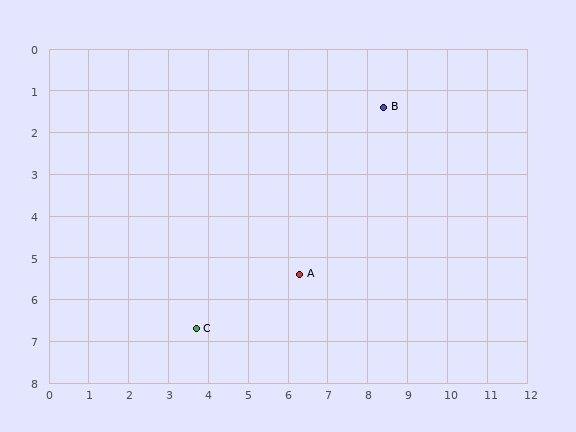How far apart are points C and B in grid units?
Points C and B are about 7.1 grid units apart.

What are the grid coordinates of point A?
Point A is at approximately (6.3, 5.4).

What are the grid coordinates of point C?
Point C is at approximately (3.7, 6.7).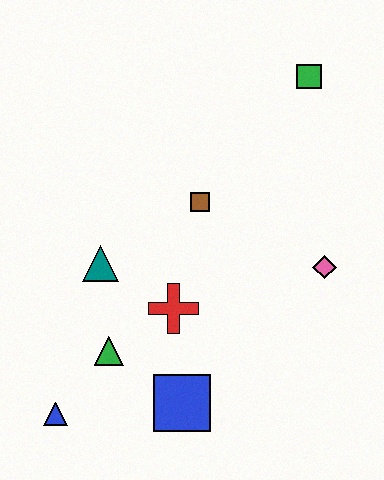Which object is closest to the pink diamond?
The brown square is closest to the pink diamond.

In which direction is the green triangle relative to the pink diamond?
The green triangle is to the left of the pink diamond.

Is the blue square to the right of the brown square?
No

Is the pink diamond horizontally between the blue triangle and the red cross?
No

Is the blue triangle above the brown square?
No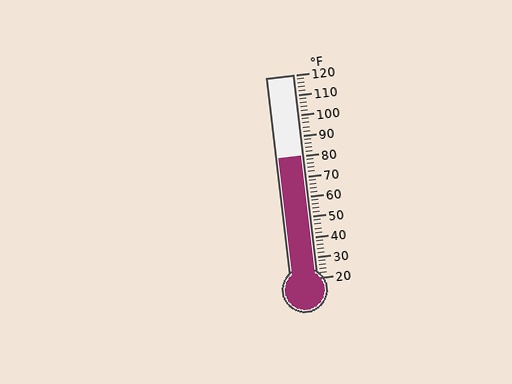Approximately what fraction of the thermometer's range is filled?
The thermometer is filled to approximately 60% of its range.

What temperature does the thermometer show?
The thermometer shows approximately 80°F.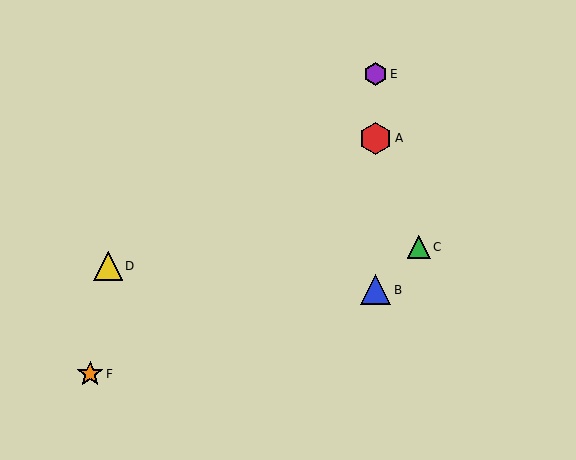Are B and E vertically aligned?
Yes, both are at x≈376.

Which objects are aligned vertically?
Objects A, B, E are aligned vertically.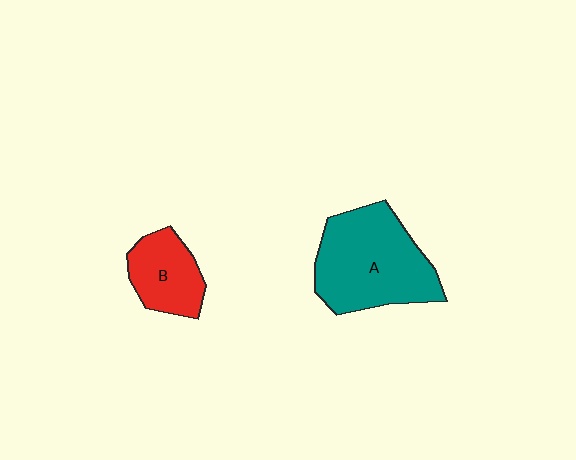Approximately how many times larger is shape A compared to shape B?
Approximately 2.0 times.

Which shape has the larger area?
Shape A (teal).